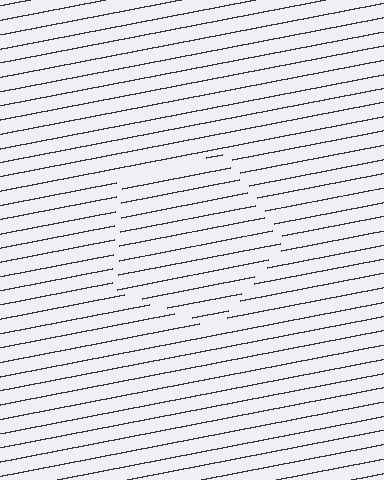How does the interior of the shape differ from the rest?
The interior of the shape contains the same grating, shifted by half a period — the contour is defined by the phase discontinuity where line-ends from the inner and outer gratings abut.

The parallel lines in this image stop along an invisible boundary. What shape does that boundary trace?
An illusory pentagon. The interior of the shape contains the same grating, shifted by half a period — the contour is defined by the phase discontinuity where line-ends from the inner and outer gratings abut.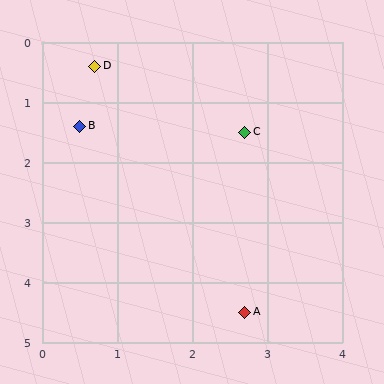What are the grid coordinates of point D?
Point D is at approximately (0.7, 0.4).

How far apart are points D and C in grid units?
Points D and C are about 2.3 grid units apart.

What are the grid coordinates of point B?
Point B is at approximately (0.5, 1.4).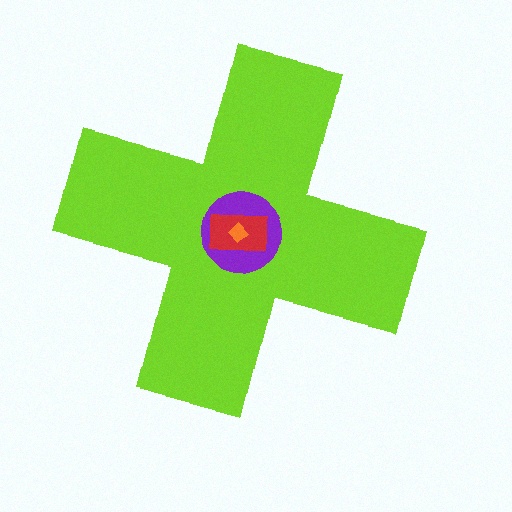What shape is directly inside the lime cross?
The purple circle.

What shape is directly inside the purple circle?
The red rectangle.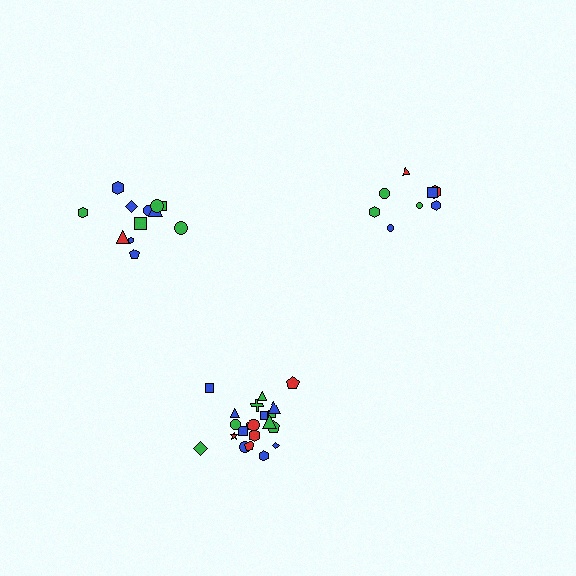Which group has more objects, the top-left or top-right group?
The top-left group.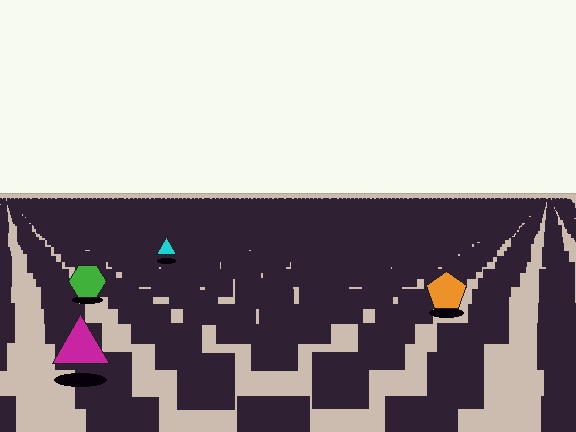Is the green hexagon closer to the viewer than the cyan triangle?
Yes. The green hexagon is closer — you can tell from the texture gradient: the ground texture is coarser near it.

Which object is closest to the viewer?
The magenta triangle is closest. The texture marks near it are larger and more spread out.